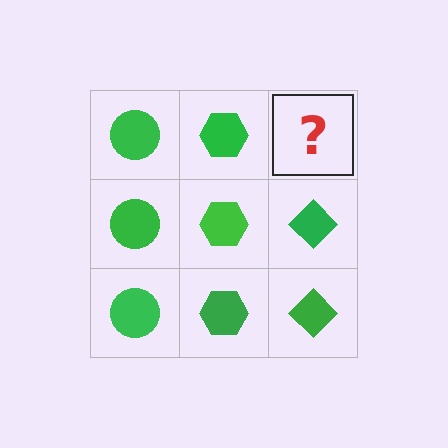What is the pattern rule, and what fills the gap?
The rule is that each column has a consistent shape. The gap should be filled with a green diamond.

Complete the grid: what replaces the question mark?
The question mark should be replaced with a green diamond.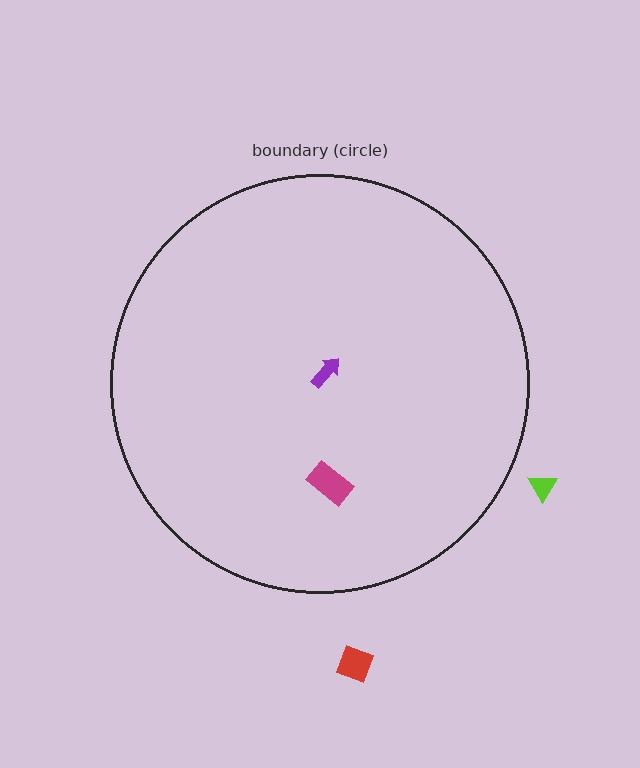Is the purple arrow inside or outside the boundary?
Inside.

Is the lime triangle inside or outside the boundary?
Outside.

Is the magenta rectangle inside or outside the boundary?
Inside.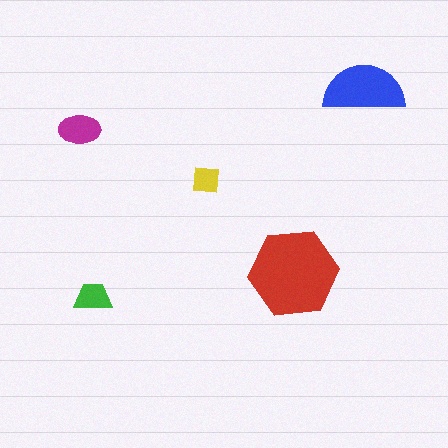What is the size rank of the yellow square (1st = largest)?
5th.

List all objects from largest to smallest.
The red hexagon, the blue semicircle, the magenta ellipse, the green trapezoid, the yellow square.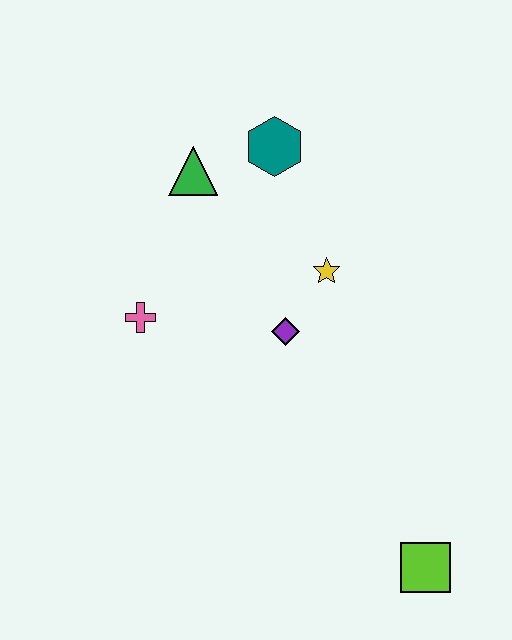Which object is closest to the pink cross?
The purple diamond is closest to the pink cross.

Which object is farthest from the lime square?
The green triangle is farthest from the lime square.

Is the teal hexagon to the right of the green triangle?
Yes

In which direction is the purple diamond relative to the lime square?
The purple diamond is above the lime square.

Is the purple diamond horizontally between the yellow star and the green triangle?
Yes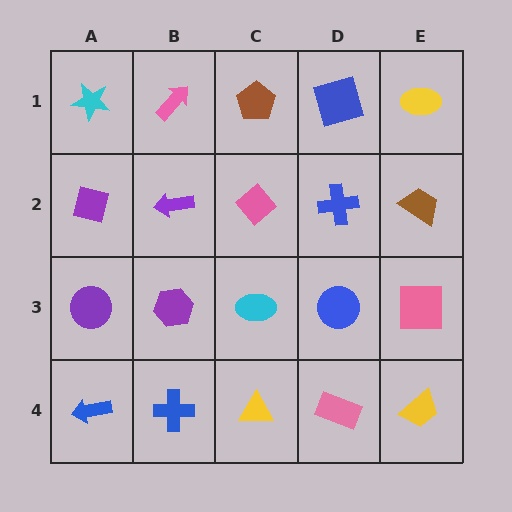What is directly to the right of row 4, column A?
A blue cross.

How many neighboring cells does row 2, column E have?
3.